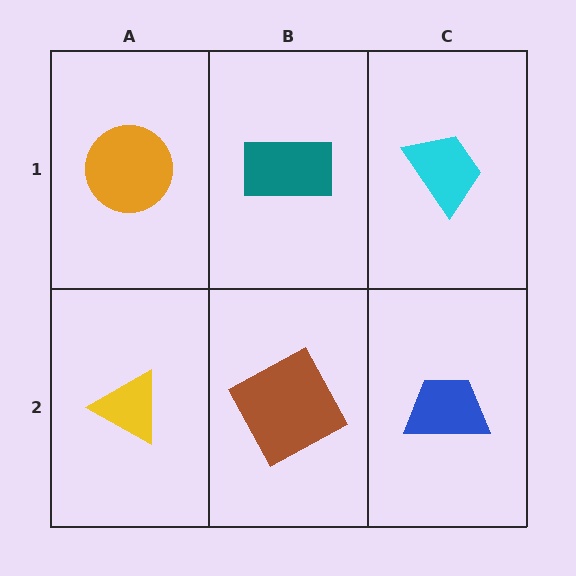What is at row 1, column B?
A teal rectangle.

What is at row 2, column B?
A brown square.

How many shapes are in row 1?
3 shapes.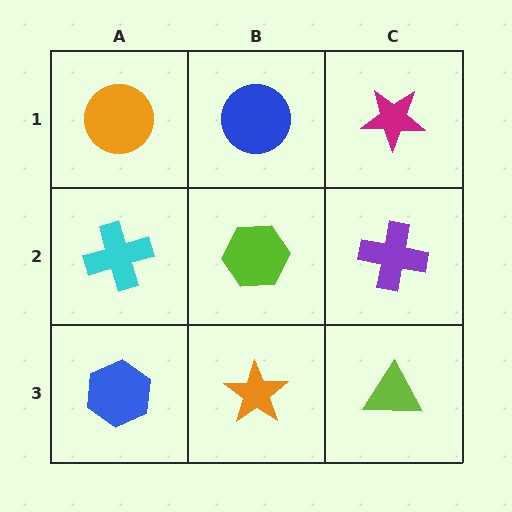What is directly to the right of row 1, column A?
A blue circle.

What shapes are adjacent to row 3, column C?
A purple cross (row 2, column C), an orange star (row 3, column B).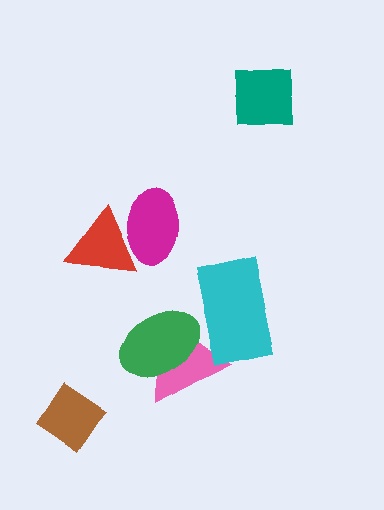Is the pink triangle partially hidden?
Yes, it is partially covered by another shape.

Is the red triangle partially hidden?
Yes, it is partially covered by another shape.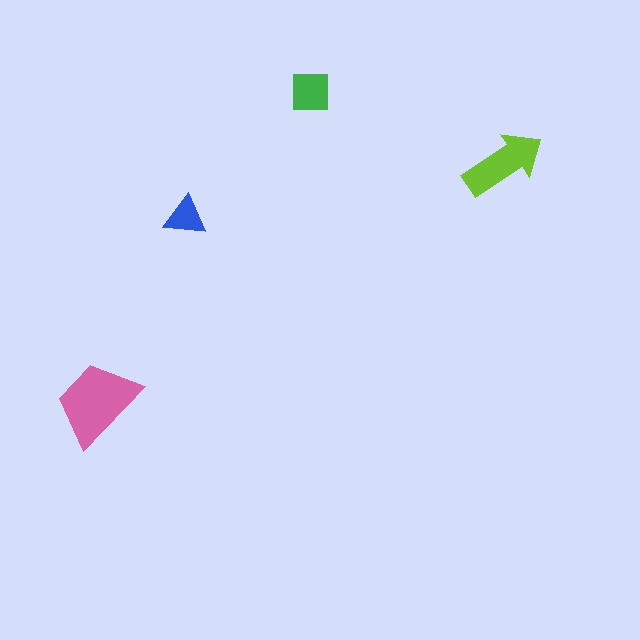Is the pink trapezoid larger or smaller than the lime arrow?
Larger.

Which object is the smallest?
The blue triangle.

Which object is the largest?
The pink trapezoid.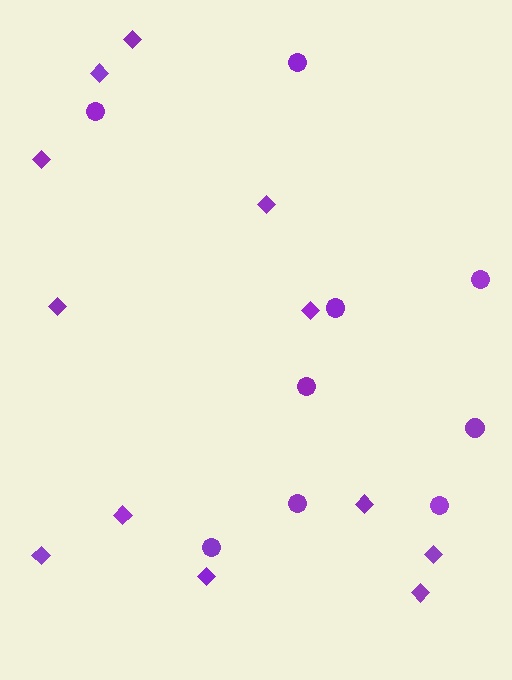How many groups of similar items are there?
There are 2 groups: one group of circles (9) and one group of diamonds (12).